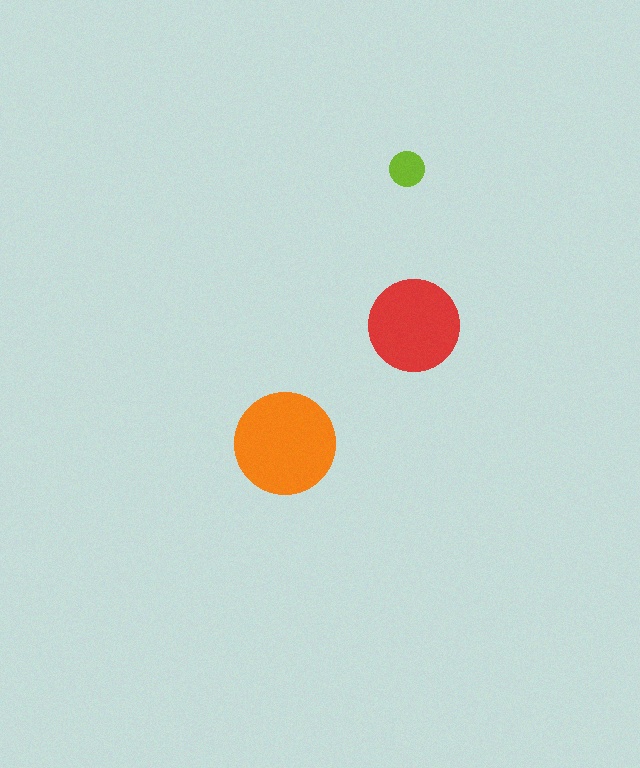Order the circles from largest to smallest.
the orange one, the red one, the lime one.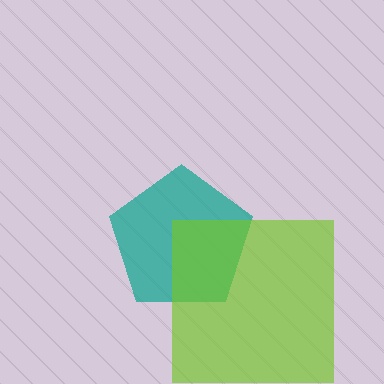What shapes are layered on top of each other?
The layered shapes are: a teal pentagon, a lime square.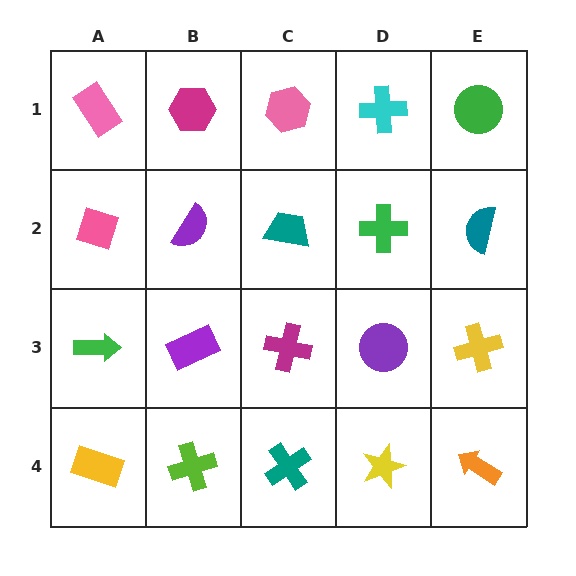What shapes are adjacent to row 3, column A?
A pink diamond (row 2, column A), a yellow rectangle (row 4, column A), a purple rectangle (row 3, column B).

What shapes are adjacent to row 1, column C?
A teal trapezoid (row 2, column C), a magenta hexagon (row 1, column B), a cyan cross (row 1, column D).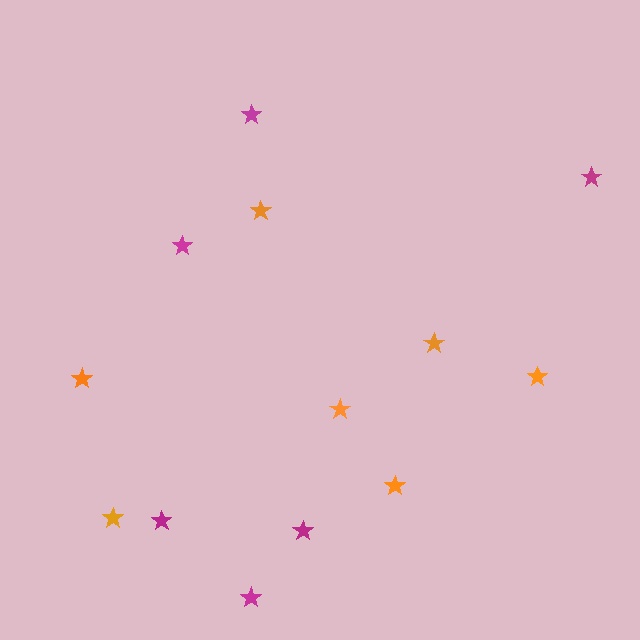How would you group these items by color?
There are 2 groups: one group of magenta stars (6) and one group of orange stars (7).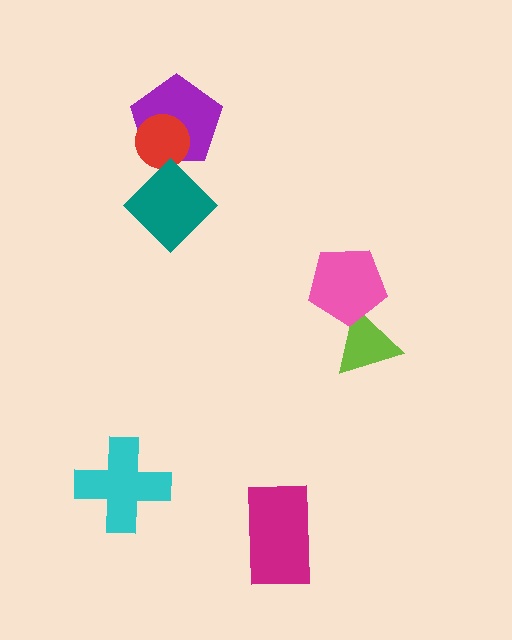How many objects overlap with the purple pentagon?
2 objects overlap with the purple pentagon.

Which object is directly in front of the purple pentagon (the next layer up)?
The red circle is directly in front of the purple pentagon.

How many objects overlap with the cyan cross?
0 objects overlap with the cyan cross.